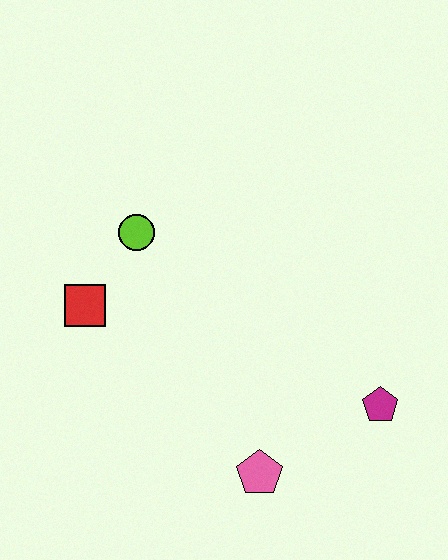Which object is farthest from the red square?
The magenta pentagon is farthest from the red square.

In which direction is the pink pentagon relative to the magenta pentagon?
The pink pentagon is to the left of the magenta pentagon.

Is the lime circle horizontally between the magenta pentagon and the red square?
Yes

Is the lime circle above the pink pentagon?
Yes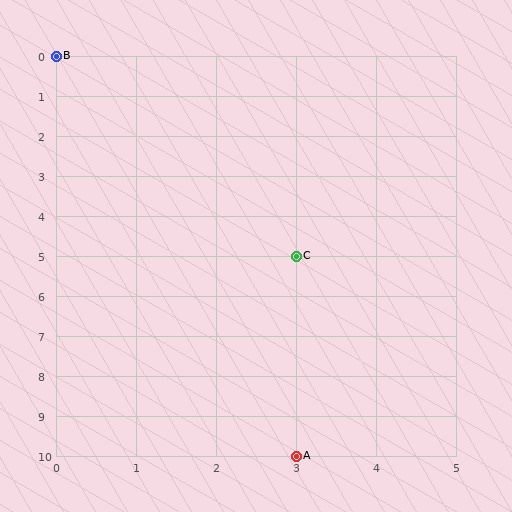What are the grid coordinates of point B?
Point B is at grid coordinates (0, 0).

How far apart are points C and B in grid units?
Points C and B are 3 columns and 5 rows apart (about 5.8 grid units diagonally).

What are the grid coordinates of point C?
Point C is at grid coordinates (3, 5).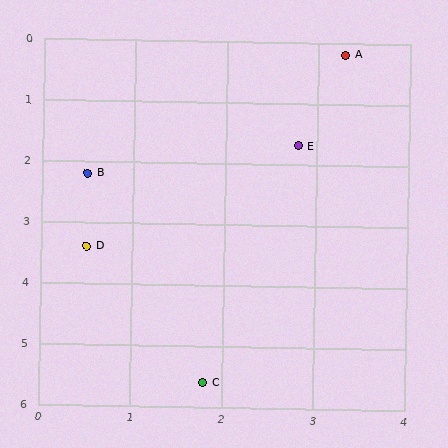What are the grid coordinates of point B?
Point B is at approximately (0.5, 2.2).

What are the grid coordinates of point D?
Point D is at approximately (0.5, 3.4).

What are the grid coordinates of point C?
Point C is at approximately (1.8, 5.6).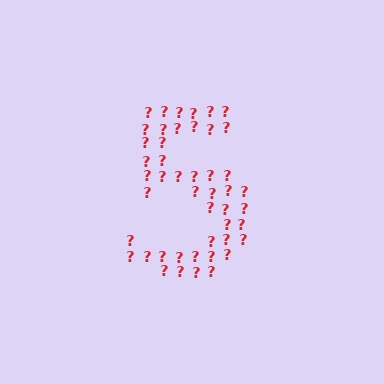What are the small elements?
The small elements are question marks.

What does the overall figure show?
The overall figure shows the digit 5.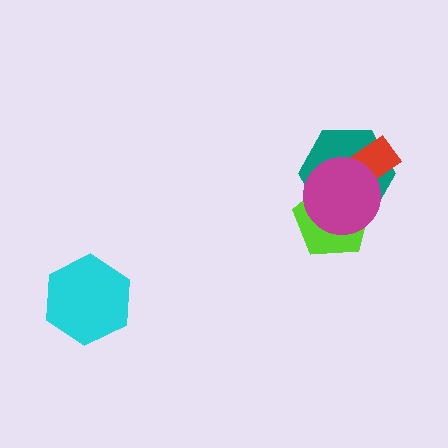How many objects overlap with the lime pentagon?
2 objects overlap with the lime pentagon.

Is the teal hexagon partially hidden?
Yes, it is partially covered by another shape.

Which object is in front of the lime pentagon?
The magenta circle is in front of the lime pentagon.